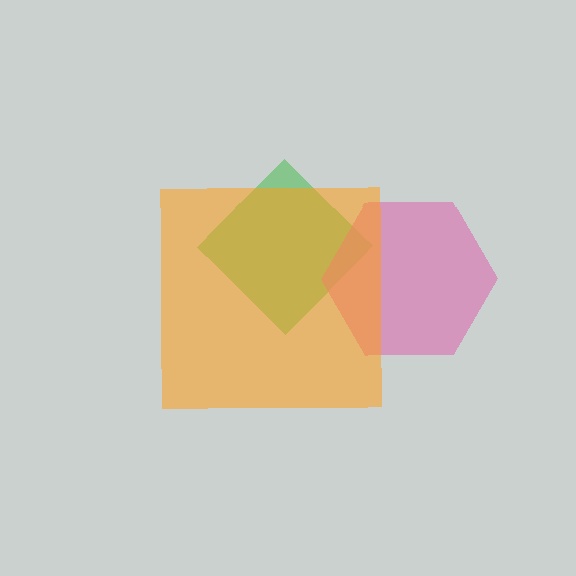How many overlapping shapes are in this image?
There are 3 overlapping shapes in the image.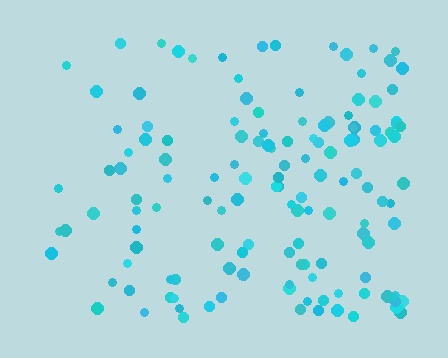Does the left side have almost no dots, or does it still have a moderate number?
Still a moderate number, just noticeably fewer than the right.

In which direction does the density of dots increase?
From left to right, with the right side densest.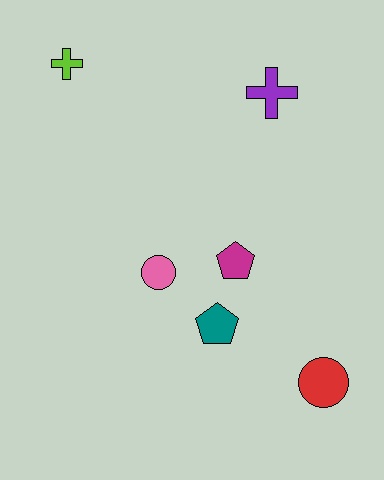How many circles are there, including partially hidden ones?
There are 2 circles.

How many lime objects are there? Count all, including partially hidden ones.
There is 1 lime object.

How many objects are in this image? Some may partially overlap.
There are 6 objects.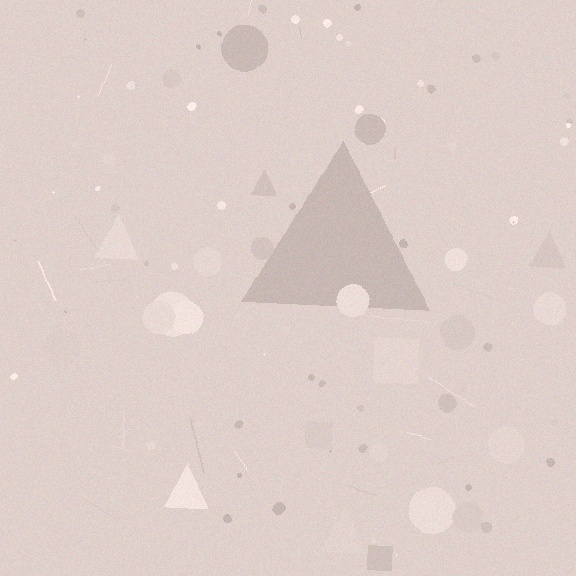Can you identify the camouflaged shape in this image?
The camouflaged shape is a triangle.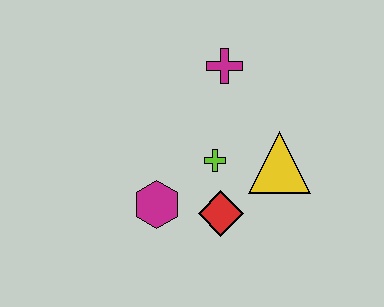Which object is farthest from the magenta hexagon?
The magenta cross is farthest from the magenta hexagon.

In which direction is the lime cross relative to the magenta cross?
The lime cross is below the magenta cross.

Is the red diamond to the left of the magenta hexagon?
No